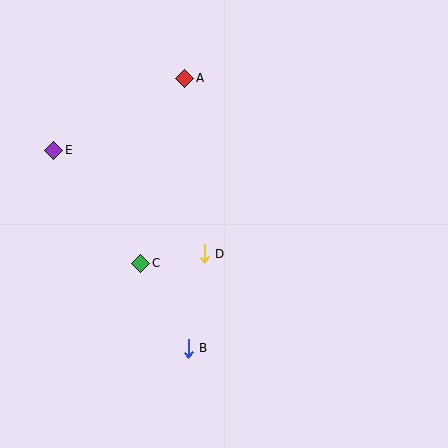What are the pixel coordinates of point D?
Point D is at (204, 254).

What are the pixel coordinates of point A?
Point A is at (185, 78).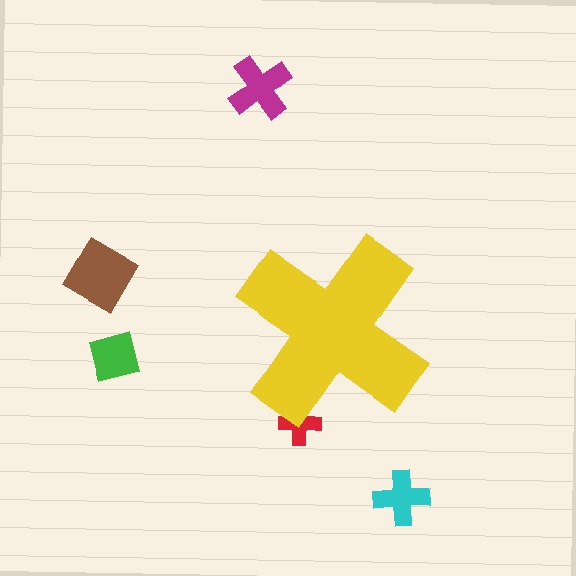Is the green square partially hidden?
No, the green square is fully visible.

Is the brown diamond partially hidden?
No, the brown diamond is fully visible.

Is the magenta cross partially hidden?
No, the magenta cross is fully visible.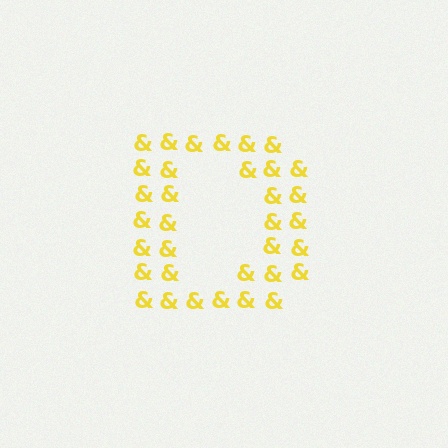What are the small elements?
The small elements are ampersands.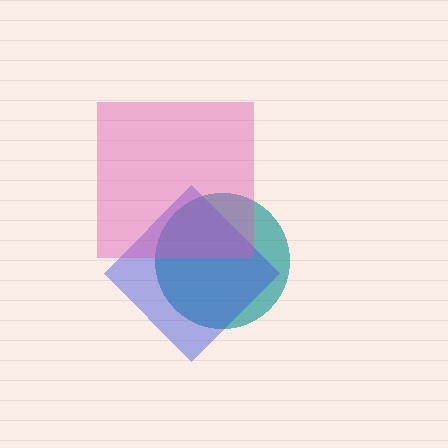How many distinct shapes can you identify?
There are 3 distinct shapes: a teal circle, a blue diamond, a pink square.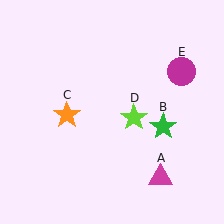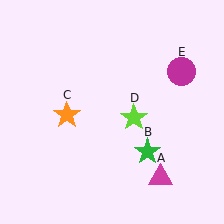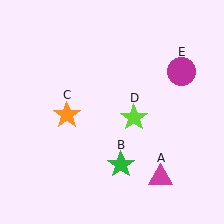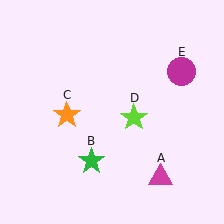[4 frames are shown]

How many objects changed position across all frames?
1 object changed position: green star (object B).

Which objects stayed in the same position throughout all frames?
Magenta triangle (object A) and orange star (object C) and lime star (object D) and magenta circle (object E) remained stationary.